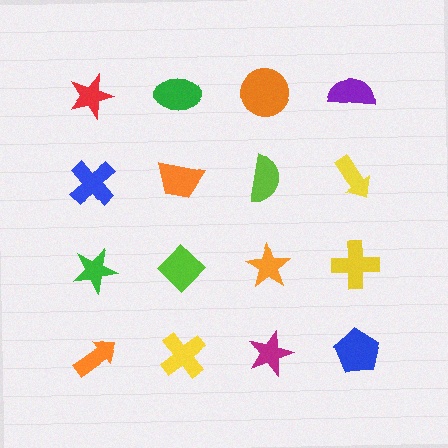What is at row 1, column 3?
An orange circle.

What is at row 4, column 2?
A yellow cross.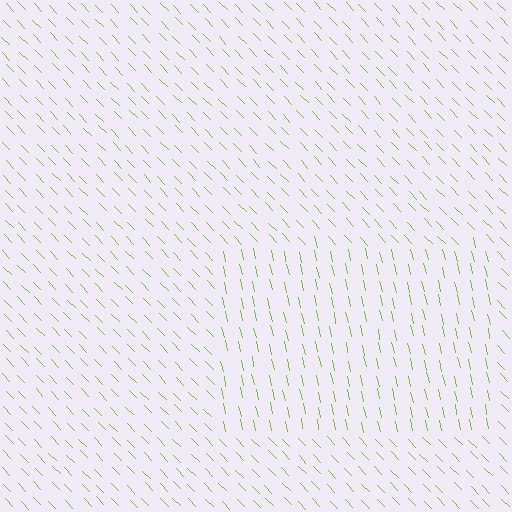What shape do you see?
I see a rectangle.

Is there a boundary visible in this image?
Yes, there is a texture boundary formed by a change in line orientation.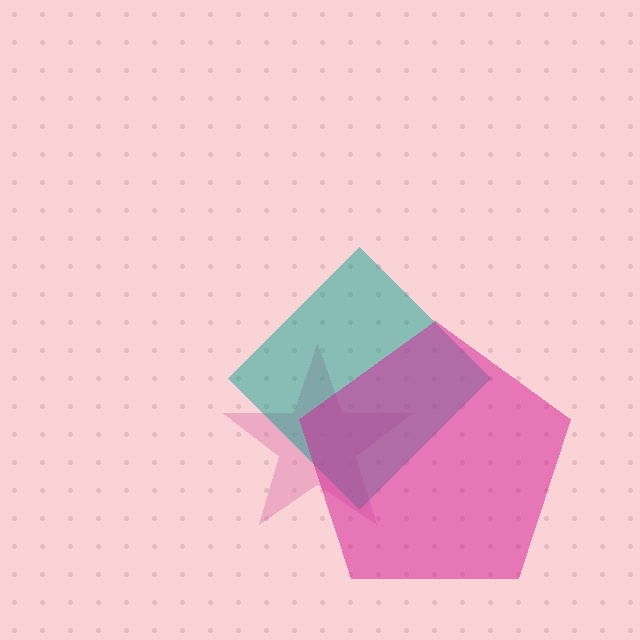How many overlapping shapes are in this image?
There are 3 overlapping shapes in the image.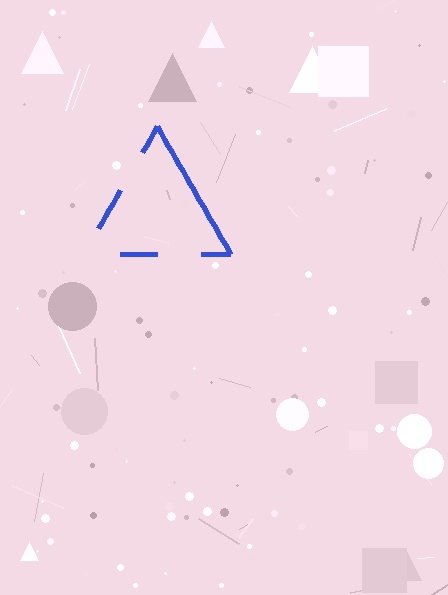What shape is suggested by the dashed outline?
The dashed outline suggests a triangle.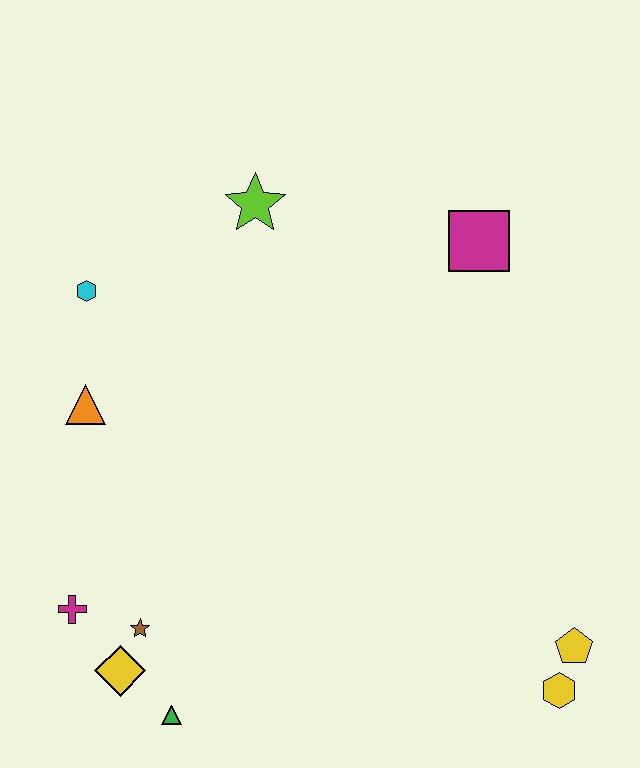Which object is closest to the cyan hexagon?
The orange triangle is closest to the cyan hexagon.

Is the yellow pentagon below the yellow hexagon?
No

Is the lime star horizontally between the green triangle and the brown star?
No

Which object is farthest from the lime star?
The yellow hexagon is farthest from the lime star.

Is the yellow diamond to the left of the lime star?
Yes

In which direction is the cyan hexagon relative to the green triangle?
The cyan hexagon is above the green triangle.